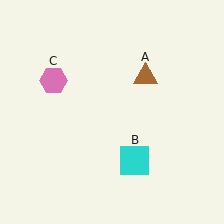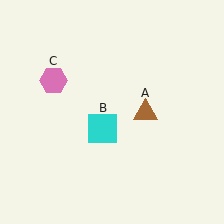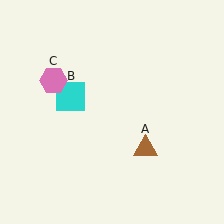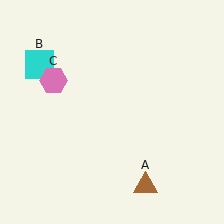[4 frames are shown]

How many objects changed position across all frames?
2 objects changed position: brown triangle (object A), cyan square (object B).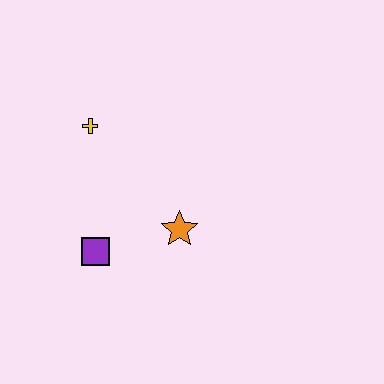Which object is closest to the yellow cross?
The purple square is closest to the yellow cross.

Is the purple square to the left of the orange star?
Yes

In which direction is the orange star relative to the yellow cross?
The orange star is below the yellow cross.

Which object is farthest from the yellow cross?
The orange star is farthest from the yellow cross.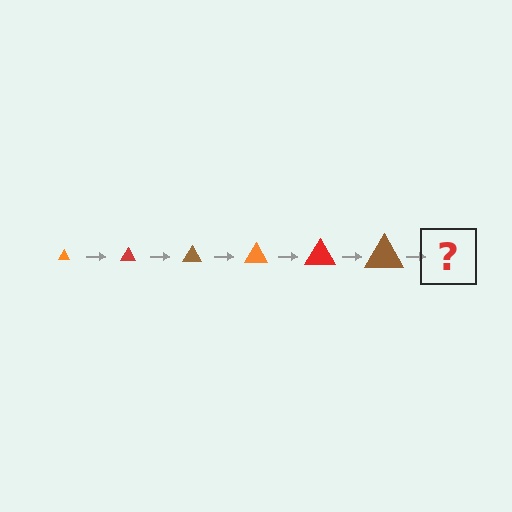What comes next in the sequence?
The next element should be an orange triangle, larger than the previous one.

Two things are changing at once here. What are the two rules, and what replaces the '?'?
The two rules are that the triangle grows larger each step and the color cycles through orange, red, and brown. The '?' should be an orange triangle, larger than the previous one.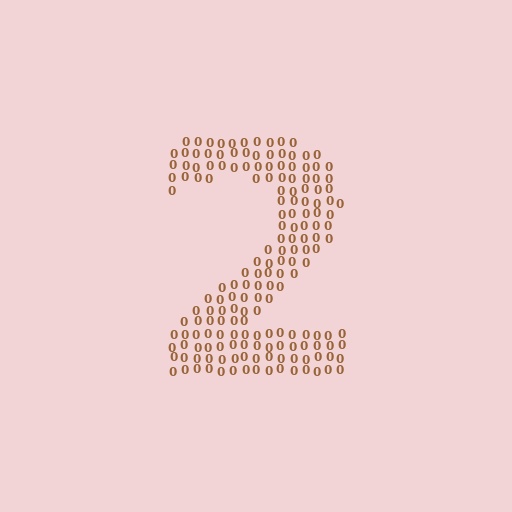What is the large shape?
The large shape is the digit 2.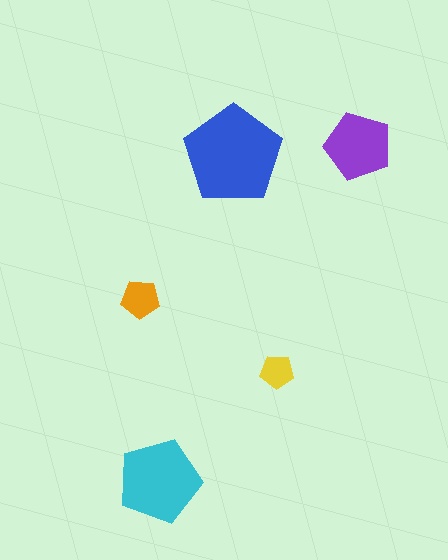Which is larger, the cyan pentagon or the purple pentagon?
The cyan one.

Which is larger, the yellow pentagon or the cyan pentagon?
The cyan one.